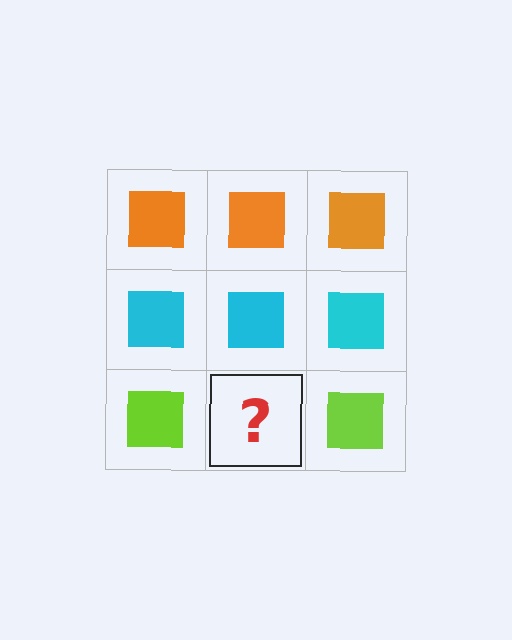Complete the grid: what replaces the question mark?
The question mark should be replaced with a lime square.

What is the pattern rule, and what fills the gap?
The rule is that each row has a consistent color. The gap should be filled with a lime square.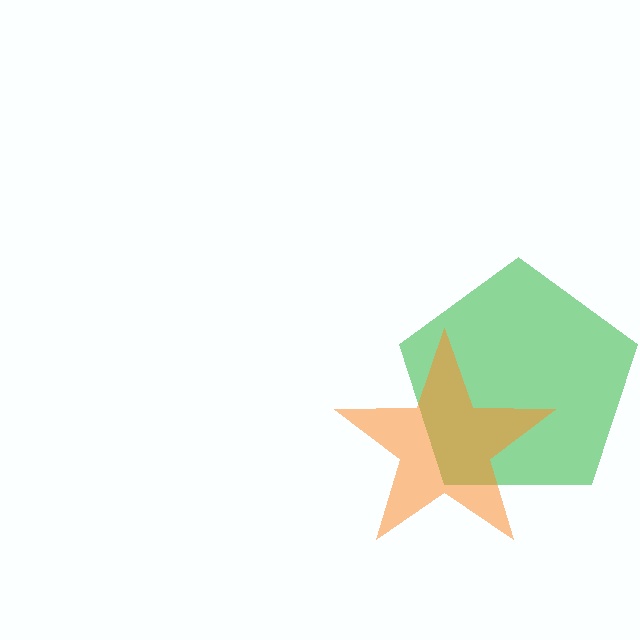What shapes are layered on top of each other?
The layered shapes are: a green pentagon, an orange star.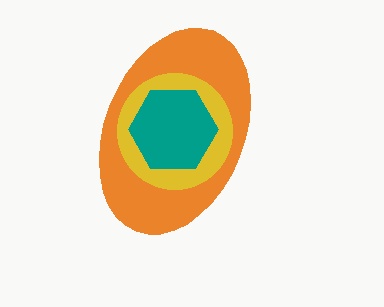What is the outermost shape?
The orange ellipse.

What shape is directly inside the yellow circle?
The teal hexagon.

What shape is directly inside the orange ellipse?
The yellow circle.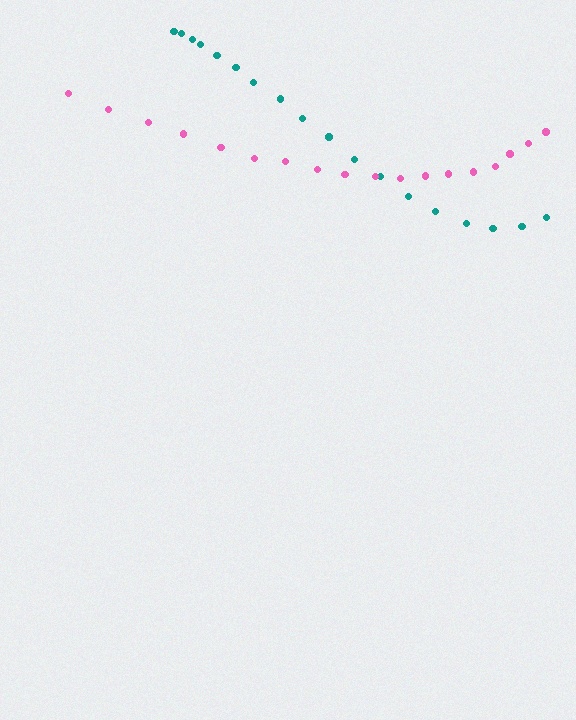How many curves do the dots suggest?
There are 2 distinct paths.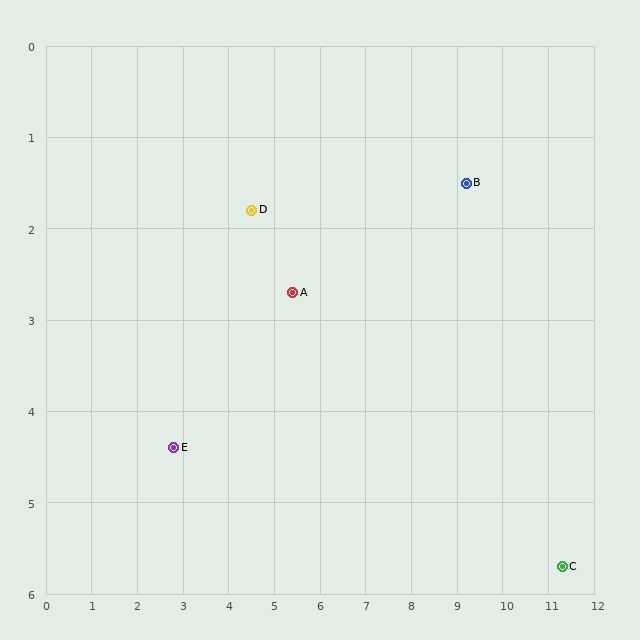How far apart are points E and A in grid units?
Points E and A are about 3.1 grid units apart.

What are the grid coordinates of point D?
Point D is at approximately (4.5, 1.8).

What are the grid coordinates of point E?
Point E is at approximately (2.8, 4.4).